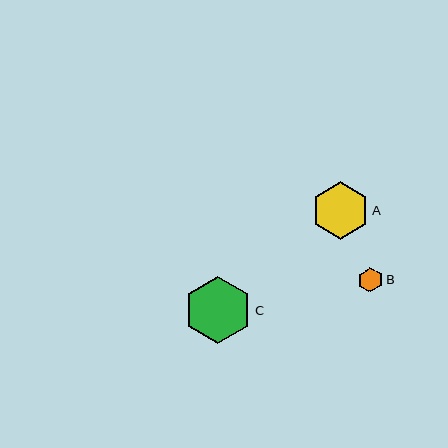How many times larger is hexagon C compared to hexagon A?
Hexagon C is approximately 1.2 times the size of hexagon A.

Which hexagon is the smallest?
Hexagon B is the smallest with a size of approximately 25 pixels.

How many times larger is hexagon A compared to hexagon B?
Hexagon A is approximately 2.3 times the size of hexagon B.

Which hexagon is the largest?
Hexagon C is the largest with a size of approximately 68 pixels.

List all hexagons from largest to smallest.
From largest to smallest: C, A, B.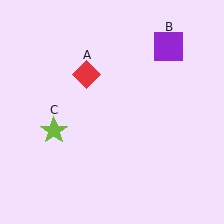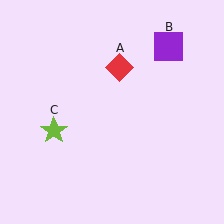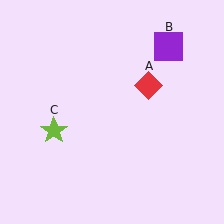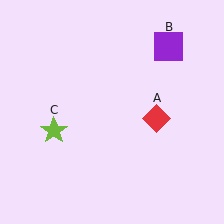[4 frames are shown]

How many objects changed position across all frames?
1 object changed position: red diamond (object A).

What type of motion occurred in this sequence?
The red diamond (object A) rotated clockwise around the center of the scene.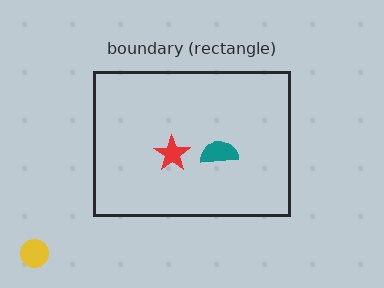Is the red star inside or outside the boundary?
Inside.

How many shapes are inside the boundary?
2 inside, 1 outside.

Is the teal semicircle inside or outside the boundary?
Inside.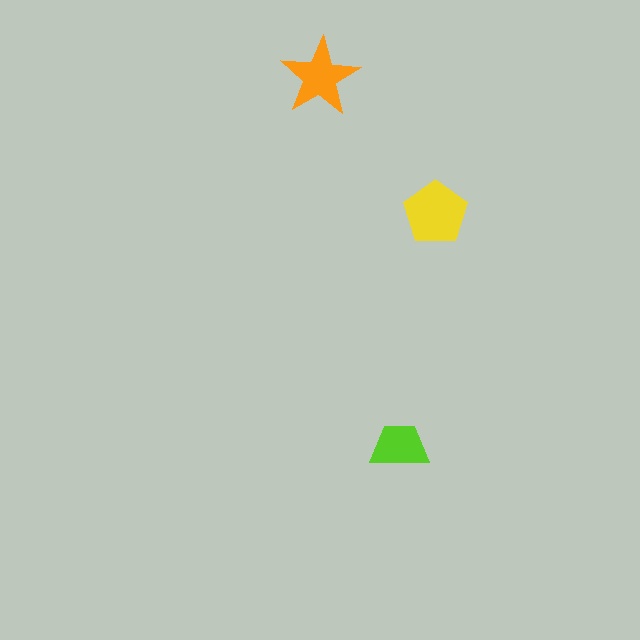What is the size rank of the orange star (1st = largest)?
2nd.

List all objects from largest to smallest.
The yellow pentagon, the orange star, the lime trapezoid.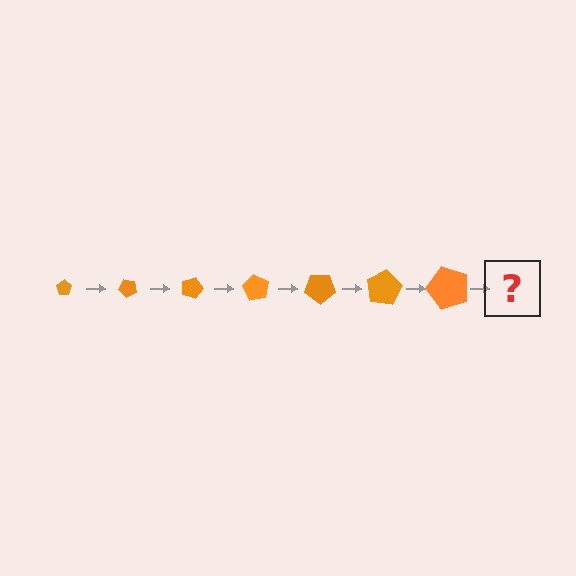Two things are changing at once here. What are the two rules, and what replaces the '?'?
The two rules are that the pentagon grows larger each step and it rotates 45 degrees each step. The '?' should be a pentagon, larger than the previous one and rotated 315 degrees from the start.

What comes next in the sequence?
The next element should be a pentagon, larger than the previous one and rotated 315 degrees from the start.